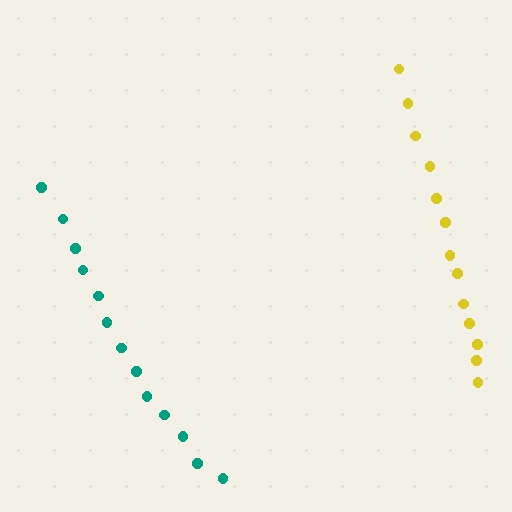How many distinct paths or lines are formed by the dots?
There are 2 distinct paths.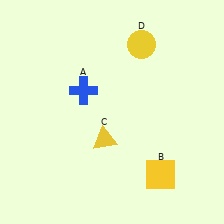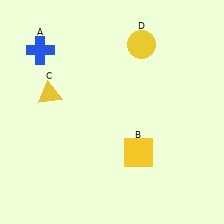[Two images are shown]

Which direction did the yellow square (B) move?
The yellow square (B) moved left.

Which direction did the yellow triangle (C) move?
The yellow triangle (C) moved left.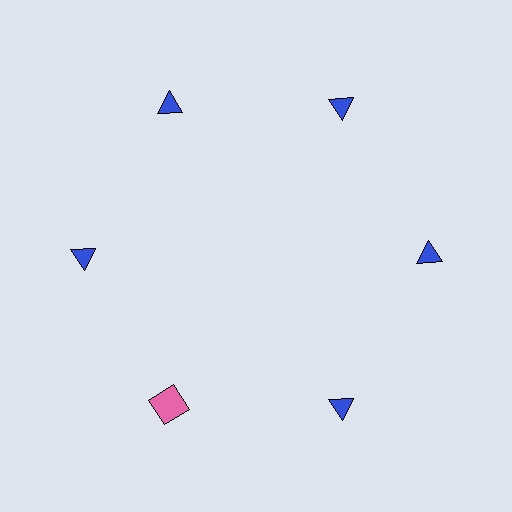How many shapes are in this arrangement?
There are 6 shapes arranged in a ring pattern.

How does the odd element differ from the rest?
It differs in both color (pink instead of blue) and shape (square instead of triangle).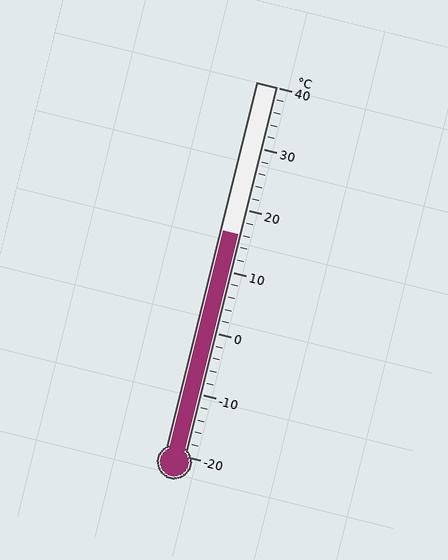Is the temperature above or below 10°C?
The temperature is above 10°C.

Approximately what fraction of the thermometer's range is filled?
The thermometer is filled to approximately 60% of its range.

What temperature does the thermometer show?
The thermometer shows approximately 16°C.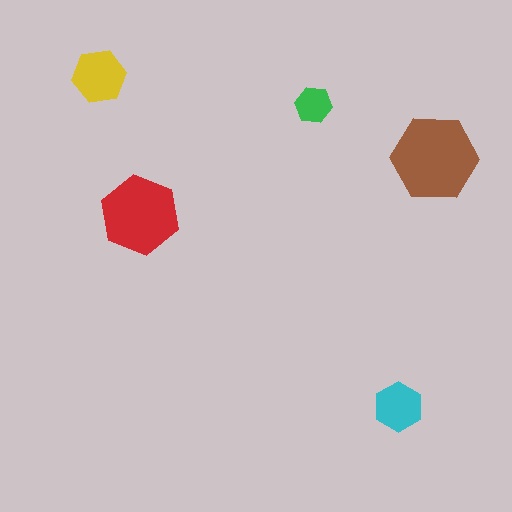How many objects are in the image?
There are 5 objects in the image.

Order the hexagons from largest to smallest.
the brown one, the red one, the yellow one, the cyan one, the green one.